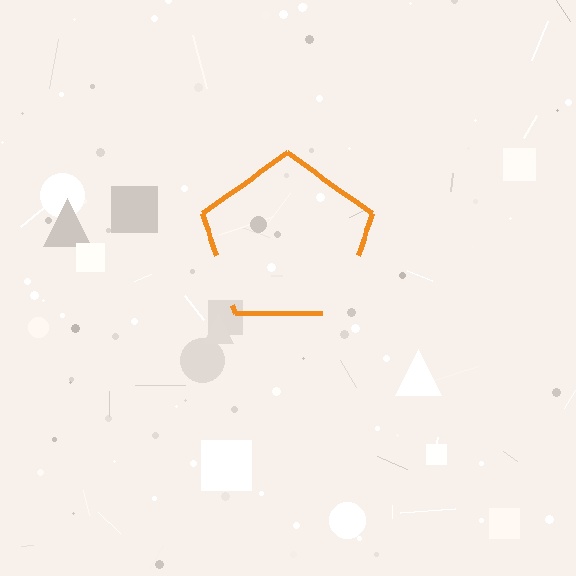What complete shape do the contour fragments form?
The contour fragments form a pentagon.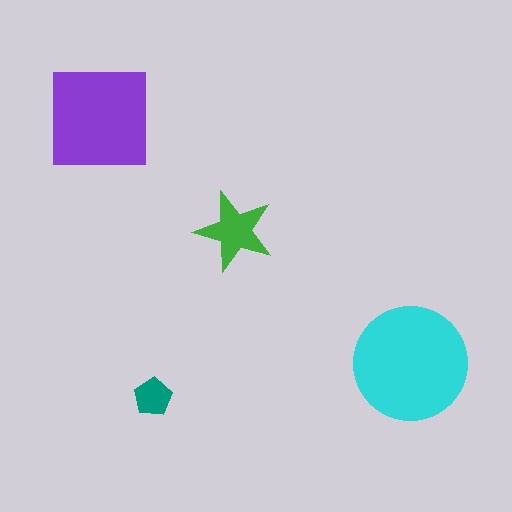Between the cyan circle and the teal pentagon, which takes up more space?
The cyan circle.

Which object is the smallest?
The teal pentagon.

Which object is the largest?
The cyan circle.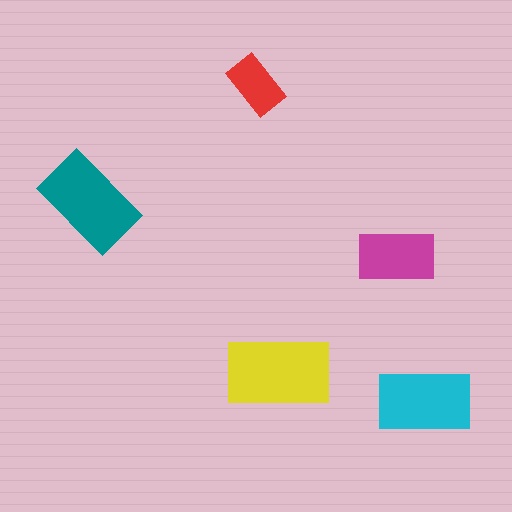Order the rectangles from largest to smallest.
the yellow one, the teal one, the cyan one, the magenta one, the red one.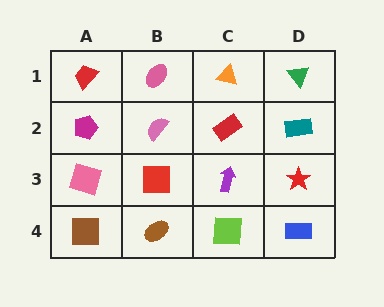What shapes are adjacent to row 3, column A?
A magenta pentagon (row 2, column A), a brown square (row 4, column A), a red square (row 3, column B).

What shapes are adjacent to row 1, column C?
A red rectangle (row 2, column C), a pink ellipse (row 1, column B), a green triangle (row 1, column D).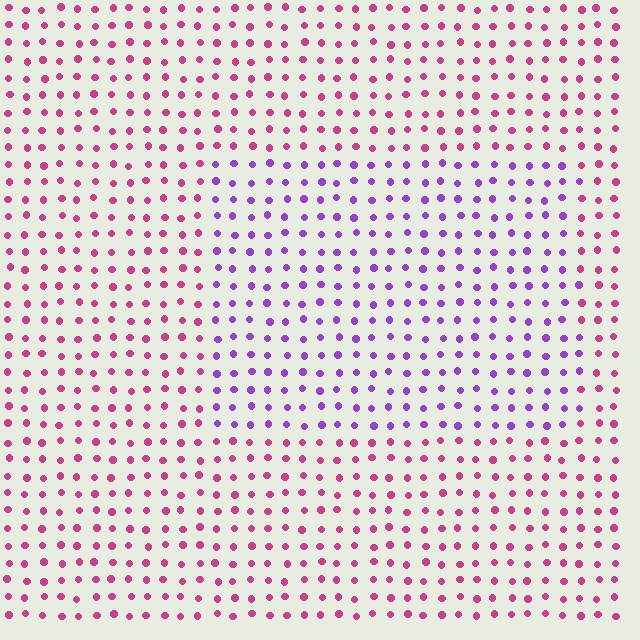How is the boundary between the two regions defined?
The boundary is defined purely by a slight shift in hue (about 47 degrees). Spacing, size, and orientation are identical on both sides.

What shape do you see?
I see a rectangle.